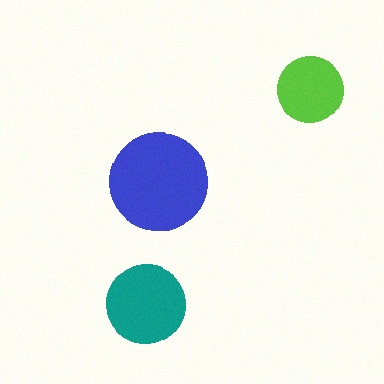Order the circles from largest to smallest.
the blue one, the teal one, the lime one.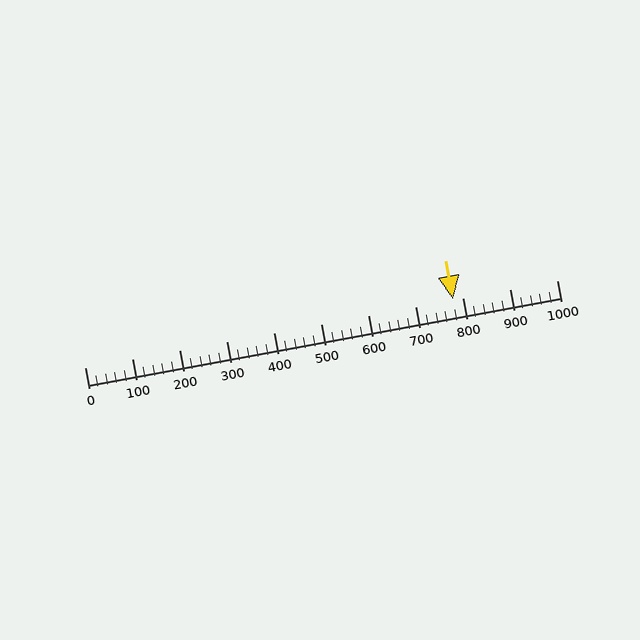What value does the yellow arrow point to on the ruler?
The yellow arrow points to approximately 780.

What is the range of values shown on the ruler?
The ruler shows values from 0 to 1000.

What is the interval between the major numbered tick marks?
The major tick marks are spaced 100 units apart.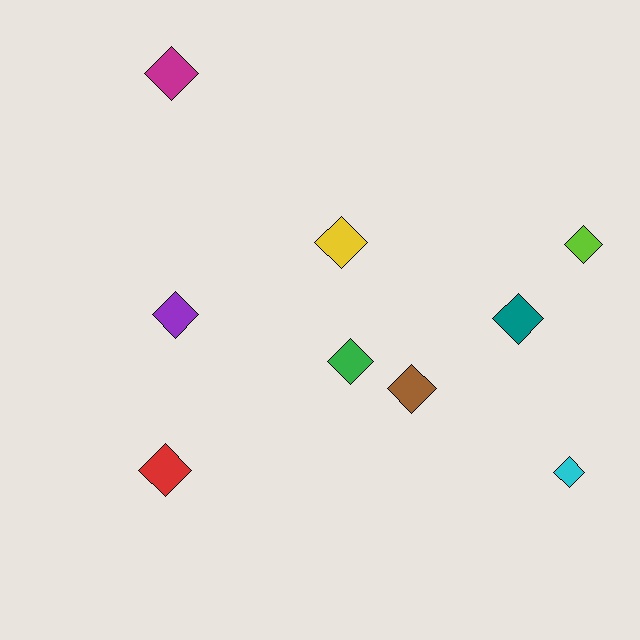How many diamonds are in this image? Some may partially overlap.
There are 9 diamonds.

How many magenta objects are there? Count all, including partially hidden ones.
There is 1 magenta object.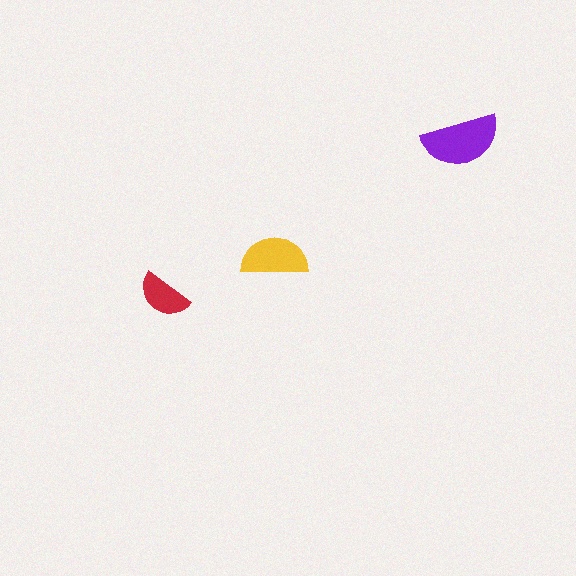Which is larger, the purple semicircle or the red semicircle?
The purple one.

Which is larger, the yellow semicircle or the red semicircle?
The yellow one.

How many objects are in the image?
There are 3 objects in the image.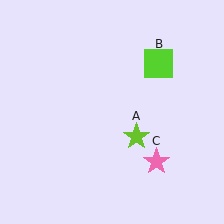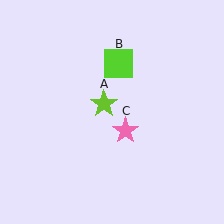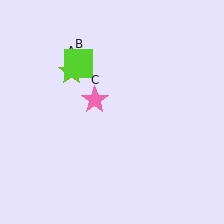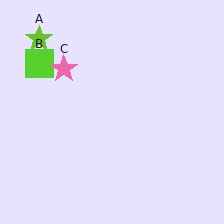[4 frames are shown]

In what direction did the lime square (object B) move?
The lime square (object B) moved left.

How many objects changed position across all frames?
3 objects changed position: lime star (object A), lime square (object B), pink star (object C).